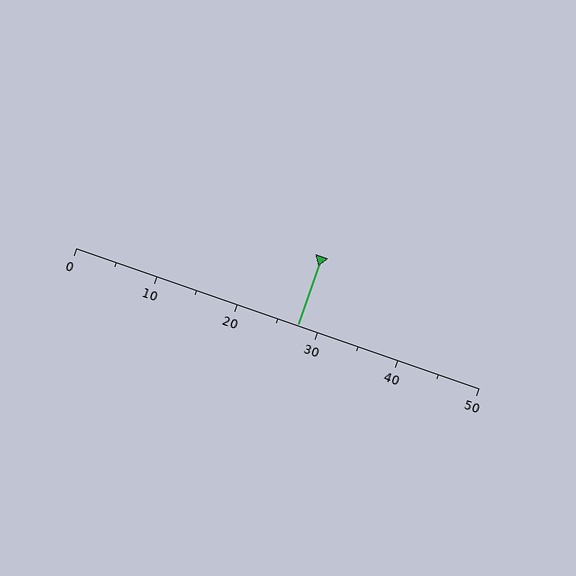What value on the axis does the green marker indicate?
The marker indicates approximately 27.5.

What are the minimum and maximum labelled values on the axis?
The axis runs from 0 to 50.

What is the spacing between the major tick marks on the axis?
The major ticks are spaced 10 apart.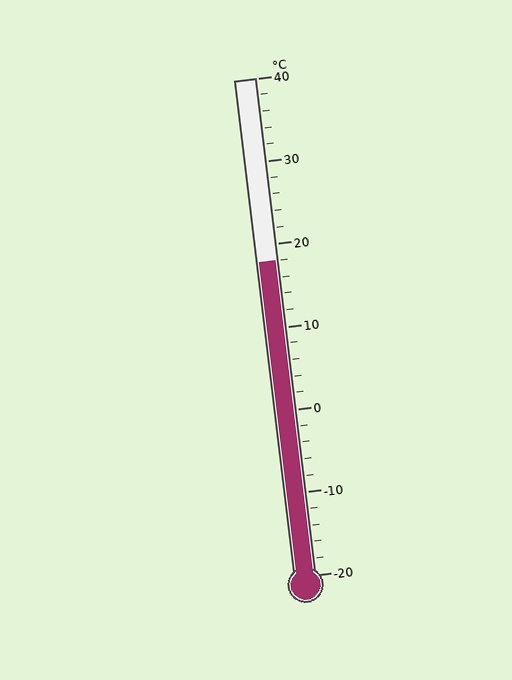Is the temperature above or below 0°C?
The temperature is above 0°C.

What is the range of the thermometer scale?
The thermometer scale ranges from -20°C to 40°C.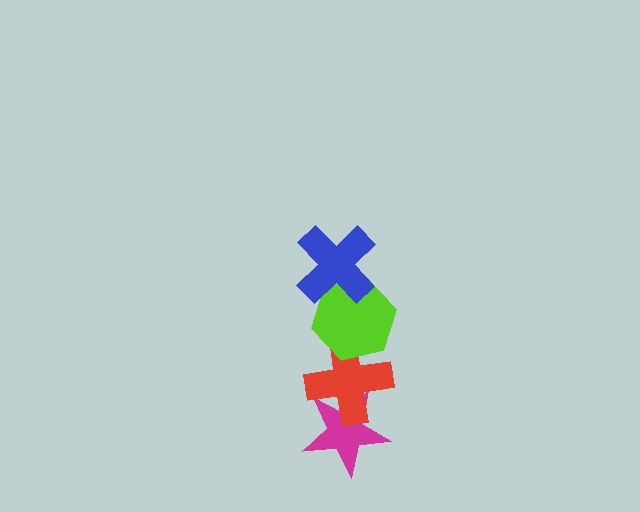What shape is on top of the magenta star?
The red cross is on top of the magenta star.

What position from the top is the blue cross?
The blue cross is 1st from the top.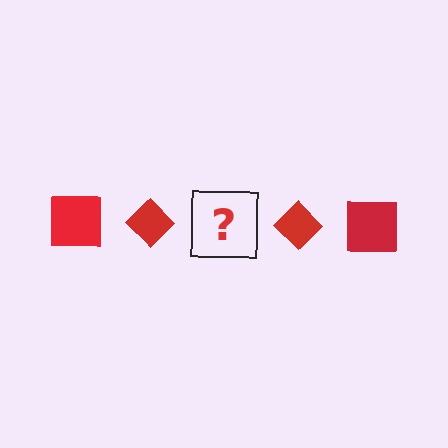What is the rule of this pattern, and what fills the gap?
The rule is that the pattern cycles through square, diamond shapes in red. The gap should be filled with a red square.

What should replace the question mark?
The question mark should be replaced with a red square.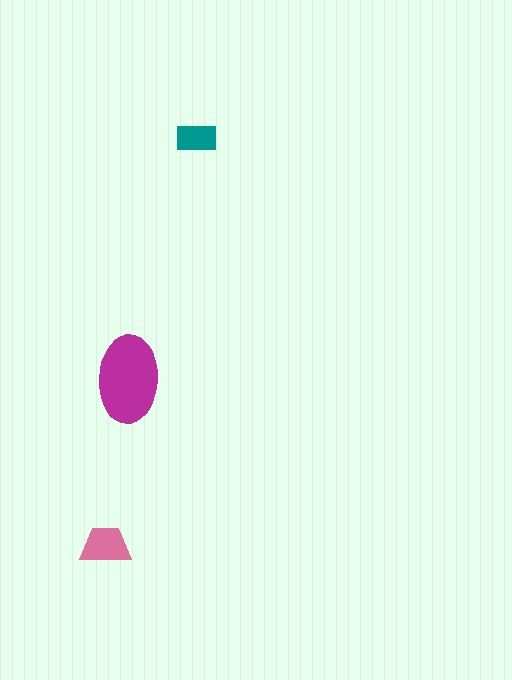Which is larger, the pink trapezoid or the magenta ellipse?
The magenta ellipse.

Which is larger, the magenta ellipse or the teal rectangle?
The magenta ellipse.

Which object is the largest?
The magenta ellipse.